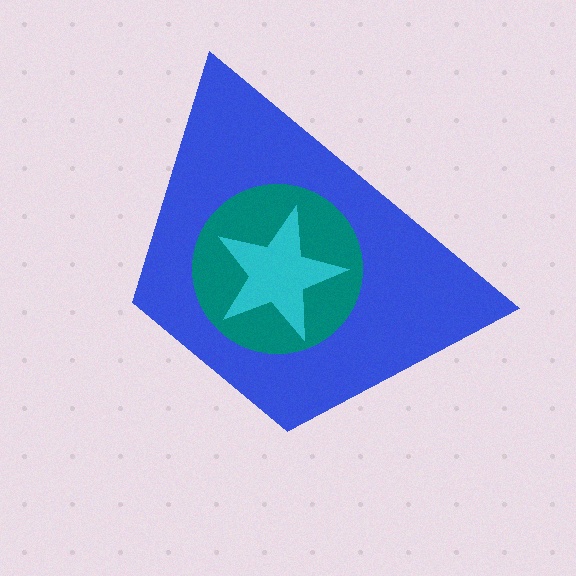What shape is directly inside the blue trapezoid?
The teal circle.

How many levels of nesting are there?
3.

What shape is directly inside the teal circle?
The cyan star.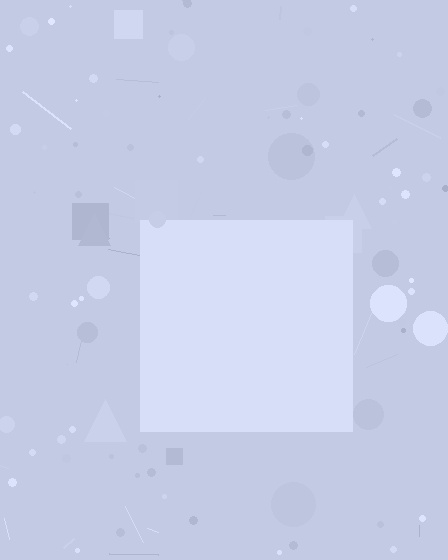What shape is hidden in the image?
A square is hidden in the image.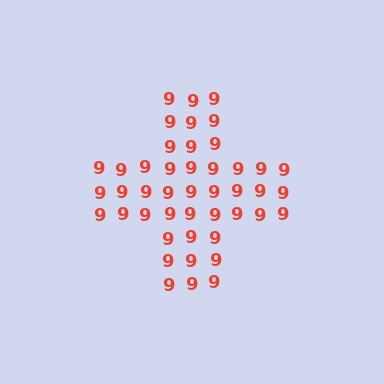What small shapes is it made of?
It is made of small digit 9's.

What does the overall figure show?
The overall figure shows a cross.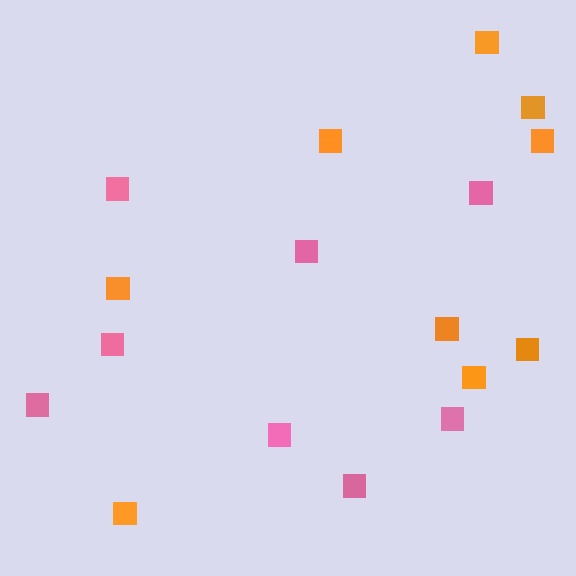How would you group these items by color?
There are 2 groups: one group of pink squares (8) and one group of orange squares (9).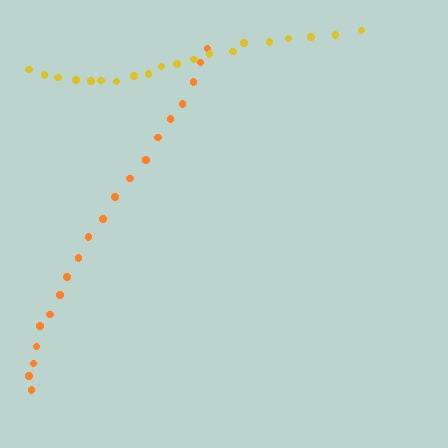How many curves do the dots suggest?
There are 2 distinct paths.